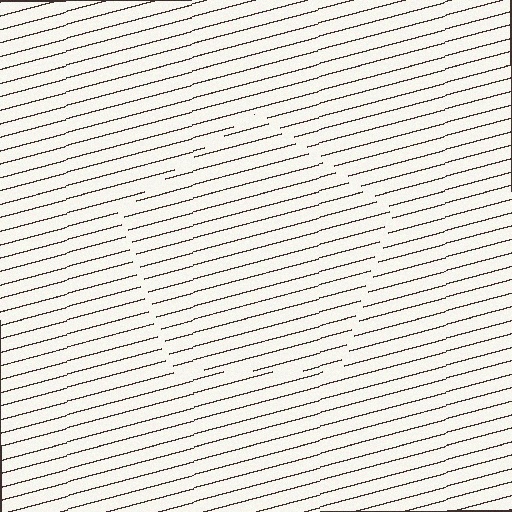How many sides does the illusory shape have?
5 sides — the line-ends trace a pentagon.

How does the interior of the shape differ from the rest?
The interior of the shape contains the same grating, shifted by half a period — the contour is defined by the phase discontinuity where line-ends from the inner and outer gratings abut.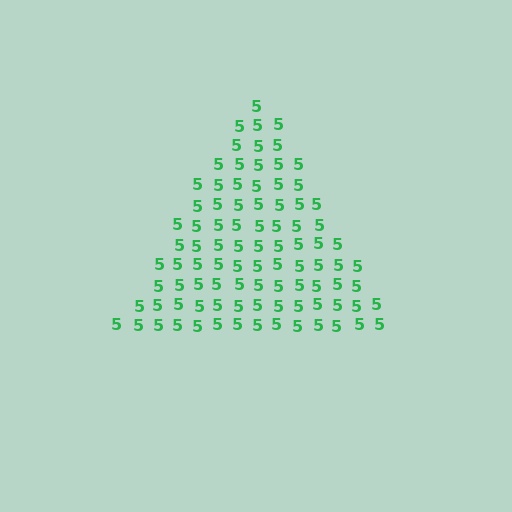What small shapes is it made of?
It is made of small digit 5's.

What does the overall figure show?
The overall figure shows a triangle.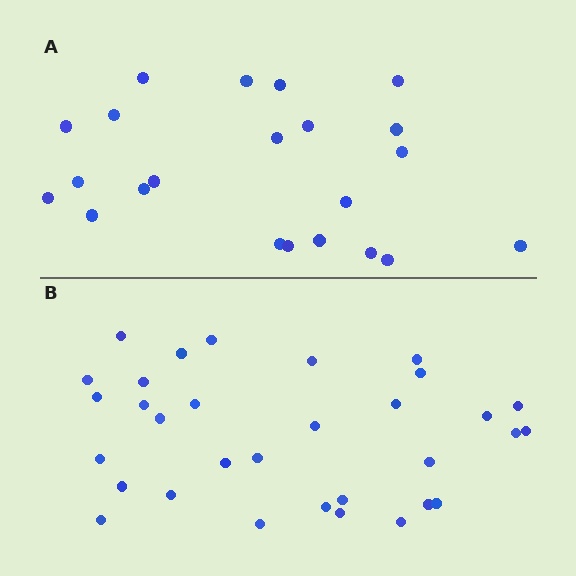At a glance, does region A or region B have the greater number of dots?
Region B (the bottom region) has more dots.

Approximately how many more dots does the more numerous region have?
Region B has roughly 10 or so more dots than region A.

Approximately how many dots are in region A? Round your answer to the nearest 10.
About 20 dots. (The exact count is 22, which rounds to 20.)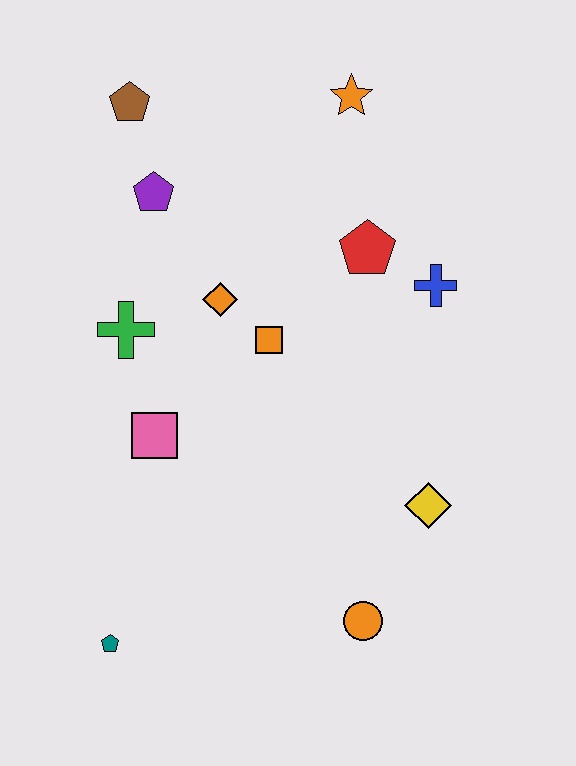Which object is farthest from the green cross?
The orange circle is farthest from the green cross.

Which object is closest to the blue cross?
The red pentagon is closest to the blue cross.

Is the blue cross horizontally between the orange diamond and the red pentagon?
No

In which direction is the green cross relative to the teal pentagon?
The green cross is above the teal pentagon.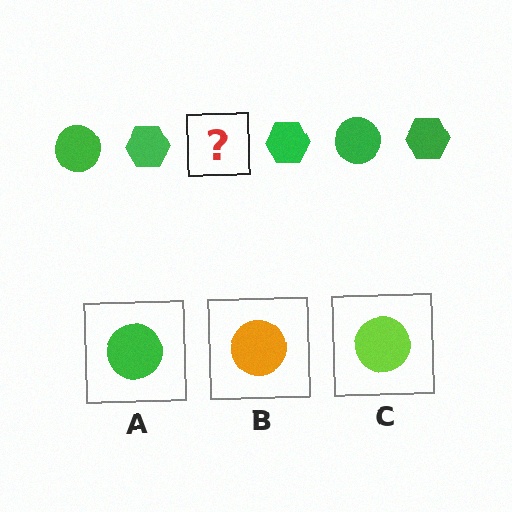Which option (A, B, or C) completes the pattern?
A.